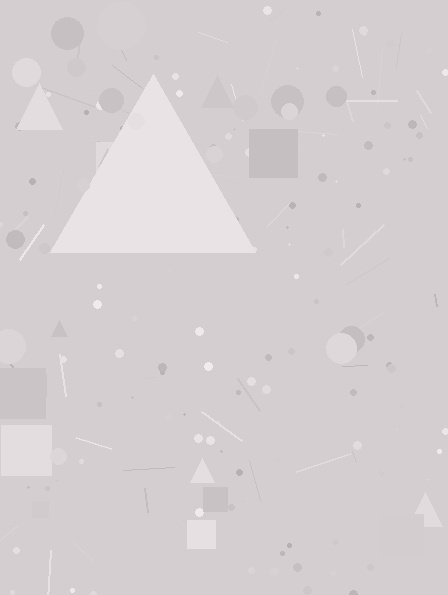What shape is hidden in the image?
A triangle is hidden in the image.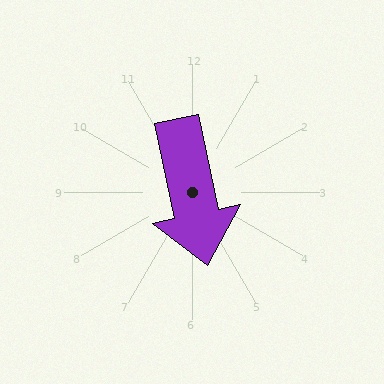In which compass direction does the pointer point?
South.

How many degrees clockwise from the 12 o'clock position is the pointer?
Approximately 168 degrees.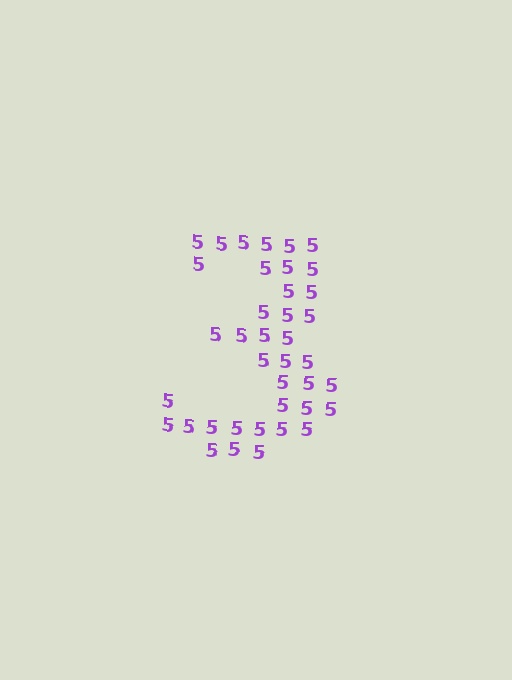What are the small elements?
The small elements are digit 5's.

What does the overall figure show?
The overall figure shows the digit 3.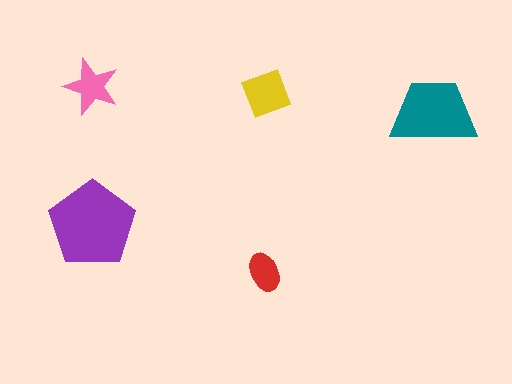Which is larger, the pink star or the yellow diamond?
The yellow diamond.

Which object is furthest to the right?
The teal trapezoid is rightmost.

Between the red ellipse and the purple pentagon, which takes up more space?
The purple pentagon.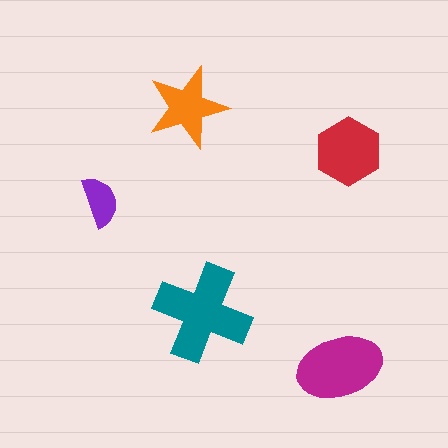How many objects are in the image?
There are 5 objects in the image.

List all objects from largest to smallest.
The teal cross, the magenta ellipse, the red hexagon, the orange star, the purple semicircle.